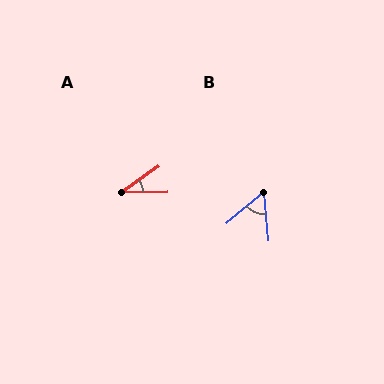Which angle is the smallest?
A, at approximately 35 degrees.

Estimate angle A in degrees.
Approximately 35 degrees.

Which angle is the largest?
B, at approximately 56 degrees.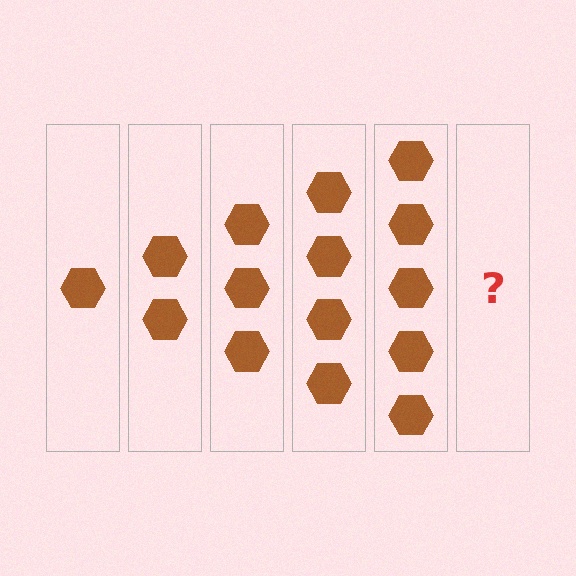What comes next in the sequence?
The next element should be 6 hexagons.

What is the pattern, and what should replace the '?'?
The pattern is that each step adds one more hexagon. The '?' should be 6 hexagons.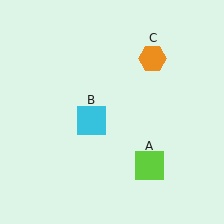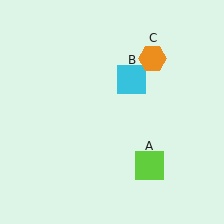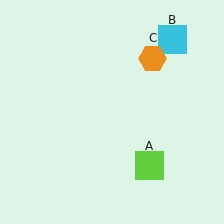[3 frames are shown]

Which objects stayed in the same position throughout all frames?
Lime square (object A) and orange hexagon (object C) remained stationary.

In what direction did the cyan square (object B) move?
The cyan square (object B) moved up and to the right.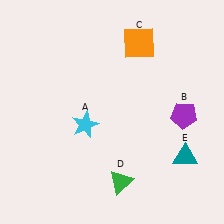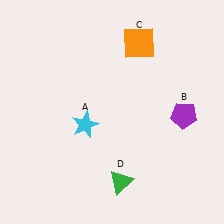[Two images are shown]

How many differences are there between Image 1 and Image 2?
There is 1 difference between the two images.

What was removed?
The teal triangle (E) was removed in Image 2.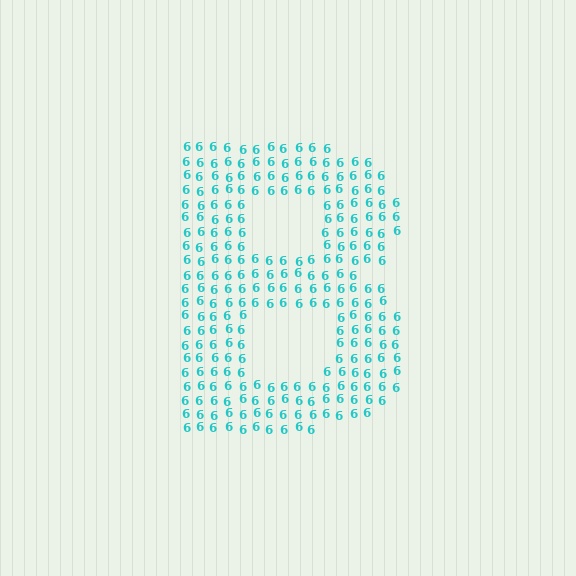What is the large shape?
The large shape is the letter B.